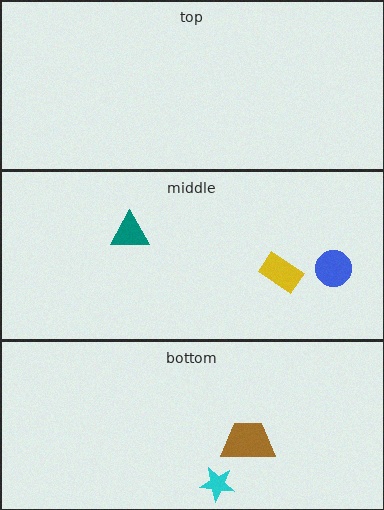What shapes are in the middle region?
The blue circle, the teal triangle, the yellow rectangle.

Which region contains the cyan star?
The bottom region.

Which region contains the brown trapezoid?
The bottom region.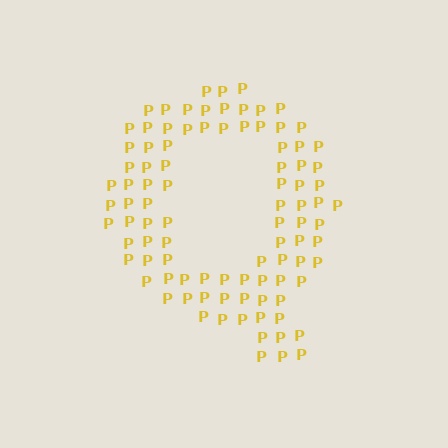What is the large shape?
The large shape is the letter Q.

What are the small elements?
The small elements are letter P's.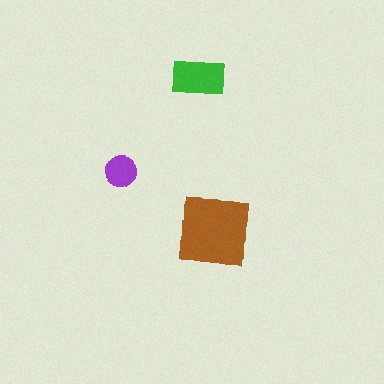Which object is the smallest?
The purple circle.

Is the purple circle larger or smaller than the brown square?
Smaller.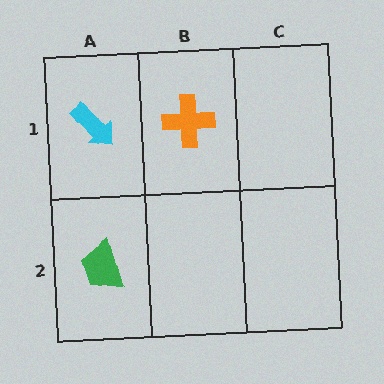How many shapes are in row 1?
2 shapes.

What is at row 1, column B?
An orange cross.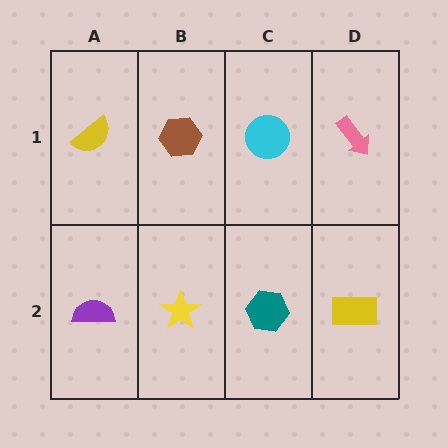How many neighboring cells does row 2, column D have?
2.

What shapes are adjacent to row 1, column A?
A purple semicircle (row 2, column A), a brown hexagon (row 1, column B).